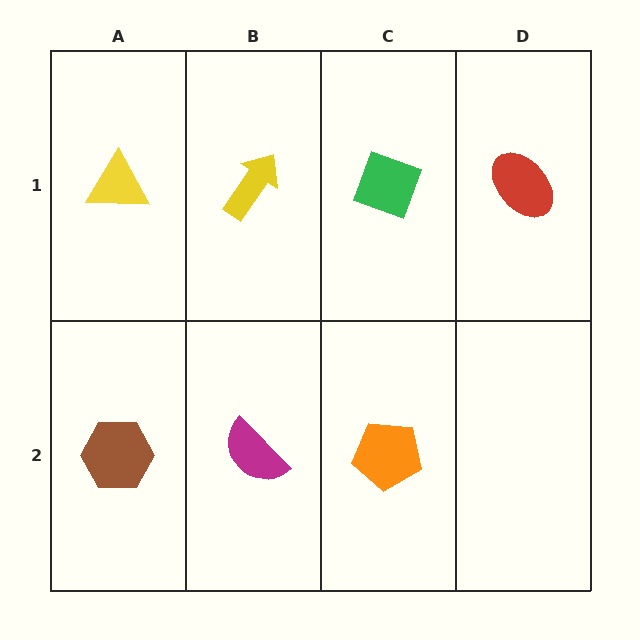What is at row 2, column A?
A brown hexagon.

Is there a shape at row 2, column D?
No, that cell is empty.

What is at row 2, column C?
An orange pentagon.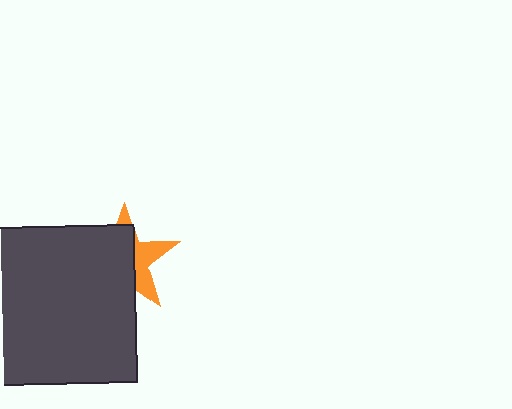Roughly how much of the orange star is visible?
A small part of it is visible (roughly 38%).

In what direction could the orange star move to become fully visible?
The orange star could move right. That would shift it out from behind the dark gray square entirely.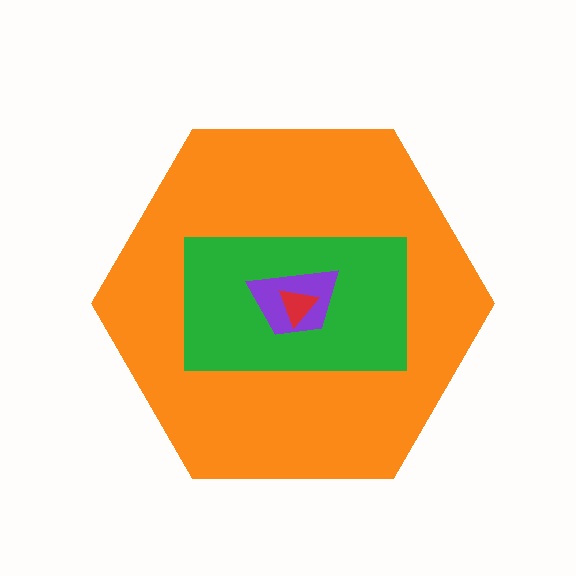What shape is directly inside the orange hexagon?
The green rectangle.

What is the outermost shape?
The orange hexagon.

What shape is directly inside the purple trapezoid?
The red triangle.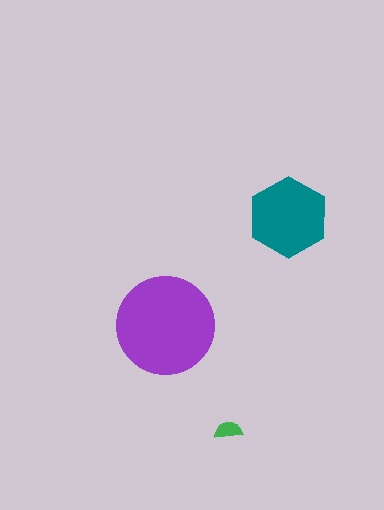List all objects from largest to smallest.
The purple circle, the teal hexagon, the green semicircle.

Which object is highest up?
The teal hexagon is topmost.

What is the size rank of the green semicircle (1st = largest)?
3rd.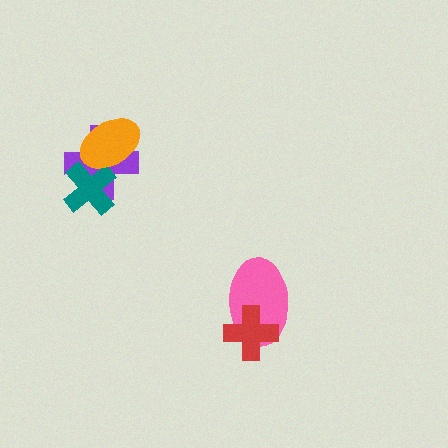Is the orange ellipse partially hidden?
No, no other shape covers it.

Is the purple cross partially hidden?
Yes, it is partially covered by another shape.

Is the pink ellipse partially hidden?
Yes, it is partially covered by another shape.